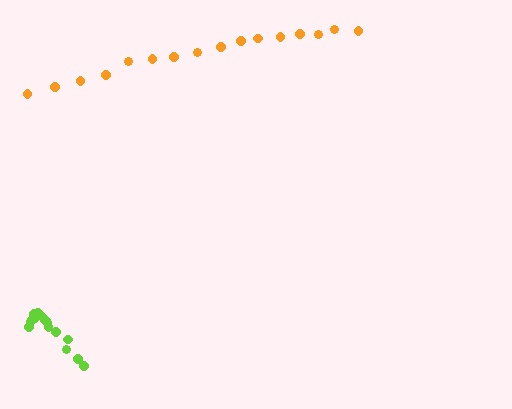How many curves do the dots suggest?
There are 2 distinct paths.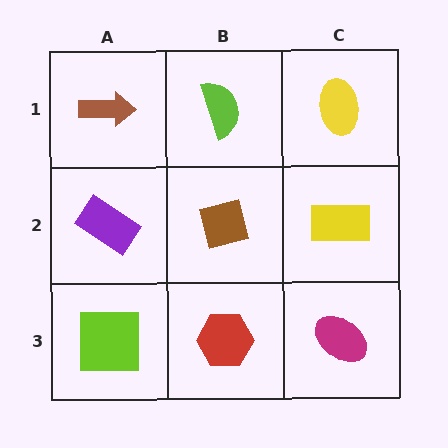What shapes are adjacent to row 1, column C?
A yellow rectangle (row 2, column C), a lime semicircle (row 1, column B).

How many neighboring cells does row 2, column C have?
3.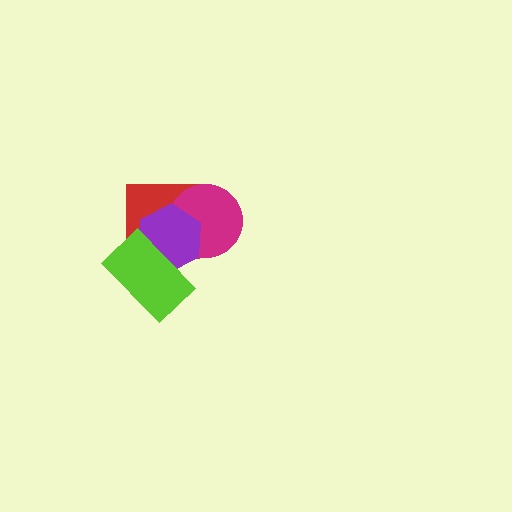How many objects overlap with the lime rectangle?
2 objects overlap with the lime rectangle.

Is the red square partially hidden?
Yes, it is partially covered by another shape.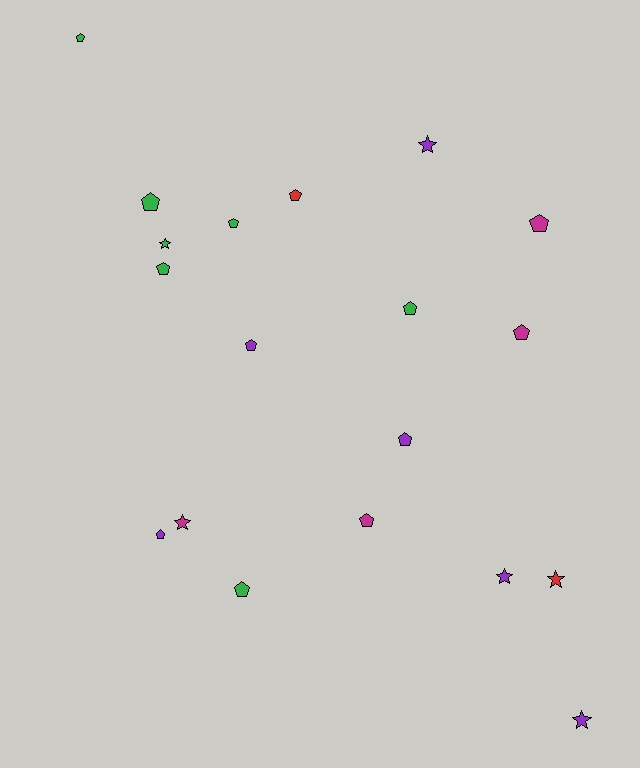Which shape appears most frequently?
Pentagon, with 13 objects.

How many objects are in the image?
There are 19 objects.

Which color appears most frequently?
Green, with 7 objects.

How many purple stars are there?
There are 3 purple stars.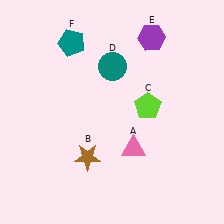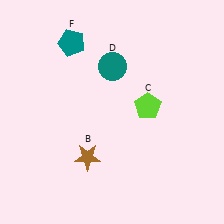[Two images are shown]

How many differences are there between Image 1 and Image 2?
There are 2 differences between the two images.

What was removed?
The purple hexagon (E), the pink triangle (A) were removed in Image 2.